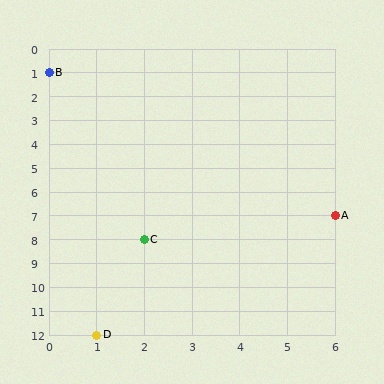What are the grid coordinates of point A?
Point A is at grid coordinates (6, 7).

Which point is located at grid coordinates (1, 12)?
Point D is at (1, 12).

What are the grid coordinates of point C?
Point C is at grid coordinates (2, 8).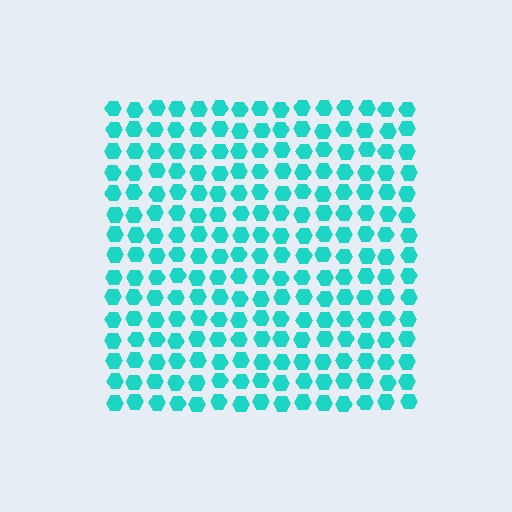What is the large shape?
The large shape is a square.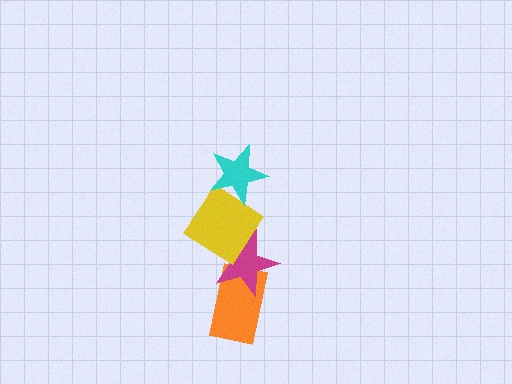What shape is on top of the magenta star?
The yellow diamond is on top of the magenta star.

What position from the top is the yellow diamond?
The yellow diamond is 2nd from the top.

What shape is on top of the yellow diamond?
The cyan star is on top of the yellow diamond.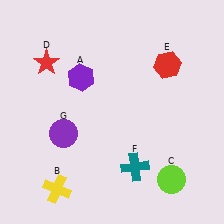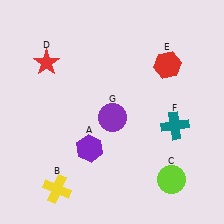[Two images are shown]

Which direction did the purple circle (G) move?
The purple circle (G) moved right.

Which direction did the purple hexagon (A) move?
The purple hexagon (A) moved down.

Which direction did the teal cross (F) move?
The teal cross (F) moved up.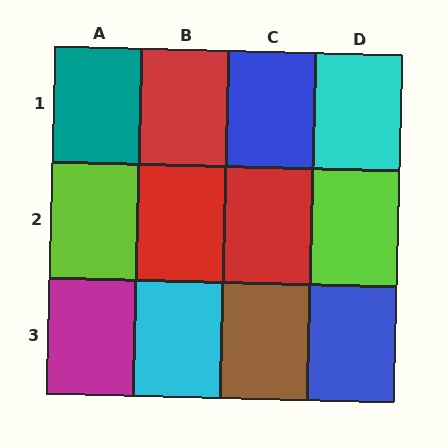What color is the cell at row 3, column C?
Brown.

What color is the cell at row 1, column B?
Red.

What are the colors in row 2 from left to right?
Lime, red, red, lime.